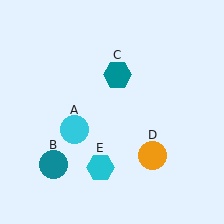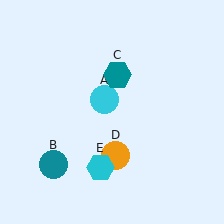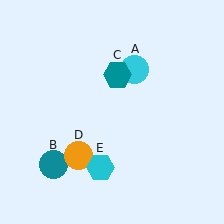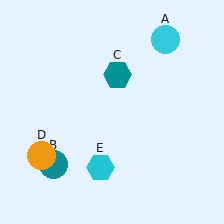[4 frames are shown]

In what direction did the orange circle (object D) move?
The orange circle (object D) moved left.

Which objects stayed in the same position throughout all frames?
Teal circle (object B) and teal hexagon (object C) and cyan hexagon (object E) remained stationary.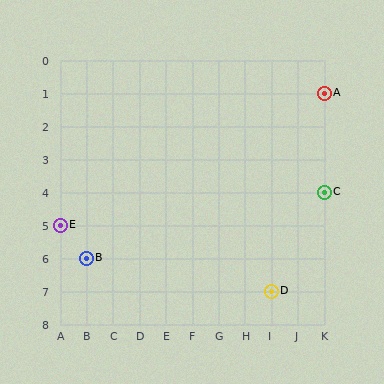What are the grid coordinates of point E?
Point E is at grid coordinates (A, 5).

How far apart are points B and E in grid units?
Points B and E are 1 column and 1 row apart (about 1.4 grid units diagonally).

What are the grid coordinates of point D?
Point D is at grid coordinates (I, 7).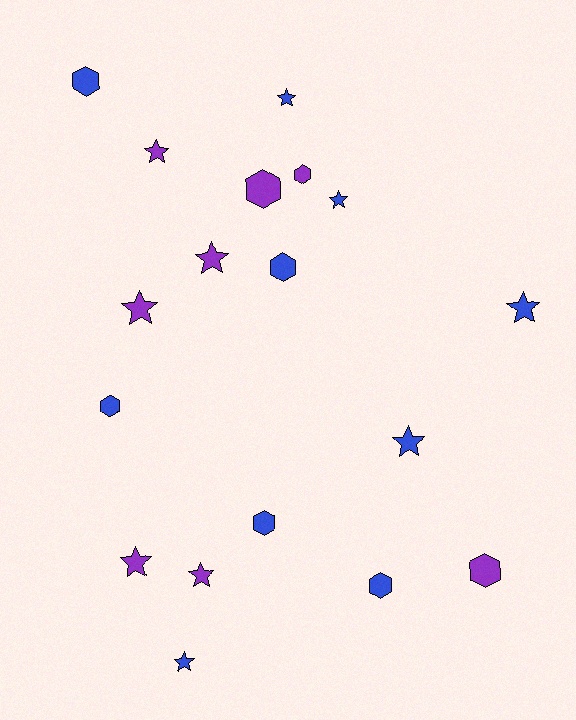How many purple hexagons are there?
There are 3 purple hexagons.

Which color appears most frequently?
Blue, with 10 objects.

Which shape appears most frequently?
Star, with 10 objects.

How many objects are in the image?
There are 18 objects.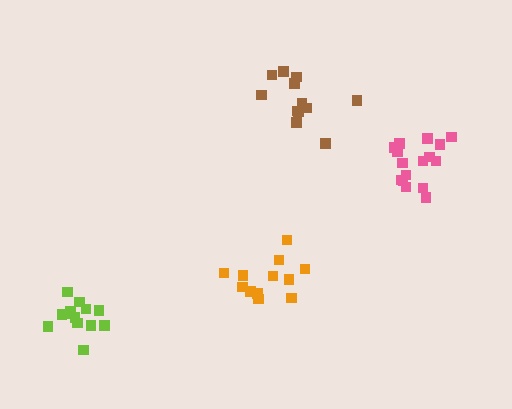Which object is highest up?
The brown cluster is topmost.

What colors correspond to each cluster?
The clusters are colored: brown, pink, orange, lime.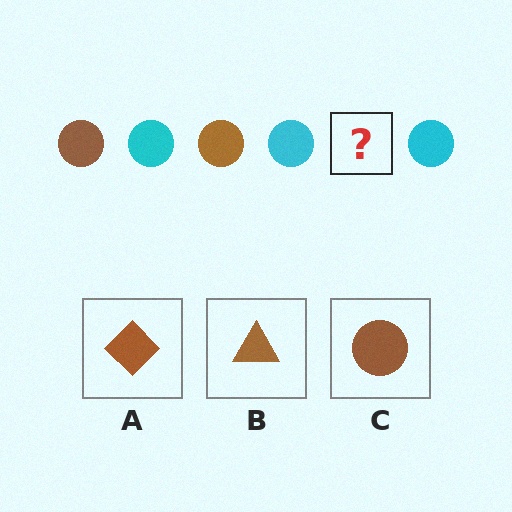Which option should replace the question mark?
Option C.